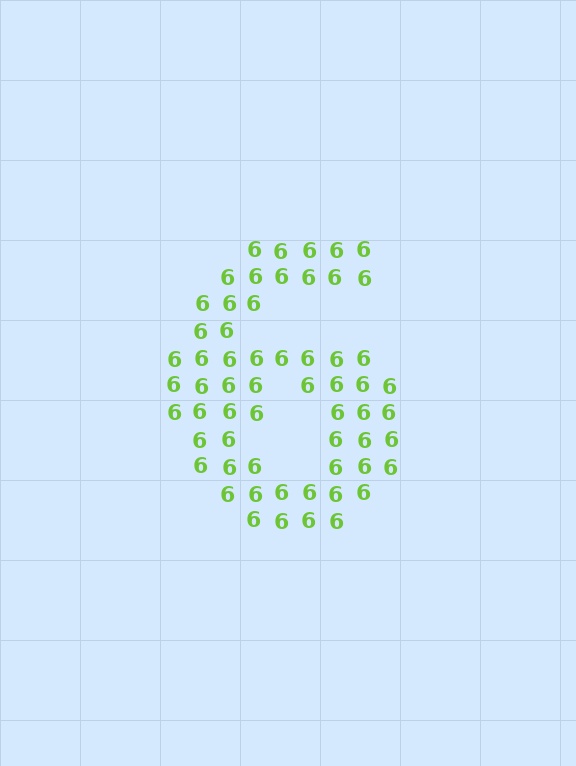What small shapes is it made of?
It is made of small digit 6's.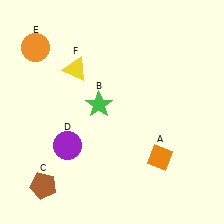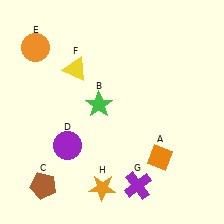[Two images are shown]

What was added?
A purple cross (G), an orange star (H) were added in Image 2.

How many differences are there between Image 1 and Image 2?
There are 2 differences between the two images.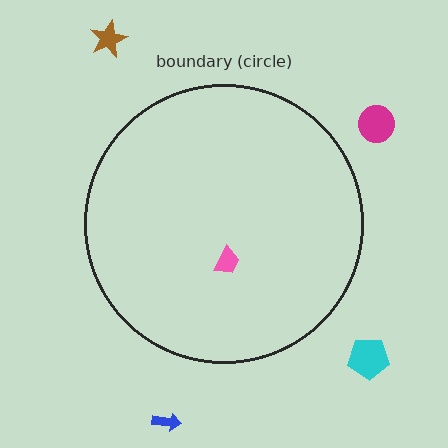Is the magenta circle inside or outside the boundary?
Outside.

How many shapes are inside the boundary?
1 inside, 4 outside.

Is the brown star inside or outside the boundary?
Outside.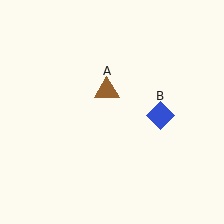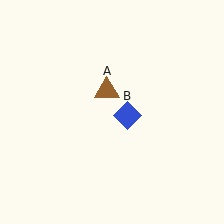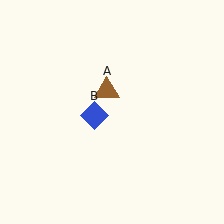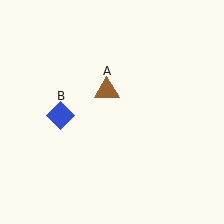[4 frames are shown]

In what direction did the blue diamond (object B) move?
The blue diamond (object B) moved left.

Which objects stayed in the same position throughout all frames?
Brown triangle (object A) remained stationary.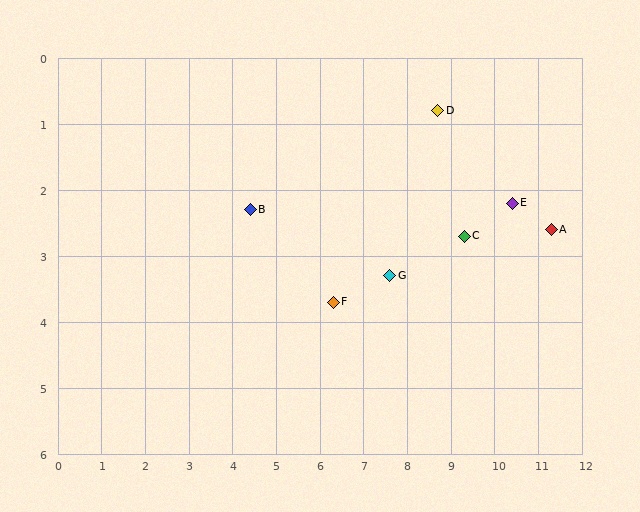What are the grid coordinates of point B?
Point B is at approximately (4.4, 2.3).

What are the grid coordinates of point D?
Point D is at approximately (8.7, 0.8).